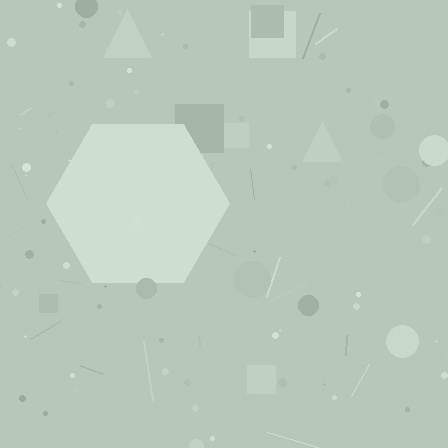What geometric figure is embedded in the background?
A hexagon is embedded in the background.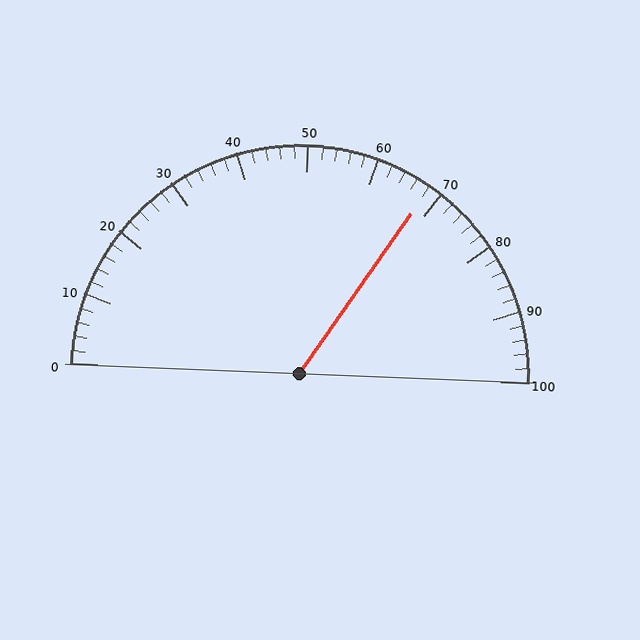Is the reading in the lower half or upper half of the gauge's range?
The reading is in the upper half of the range (0 to 100).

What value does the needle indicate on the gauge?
The needle indicates approximately 68.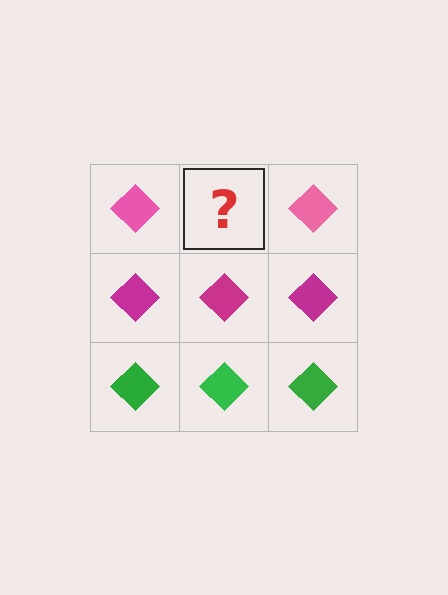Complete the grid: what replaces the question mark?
The question mark should be replaced with a pink diamond.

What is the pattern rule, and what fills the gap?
The rule is that each row has a consistent color. The gap should be filled with a pink diamond.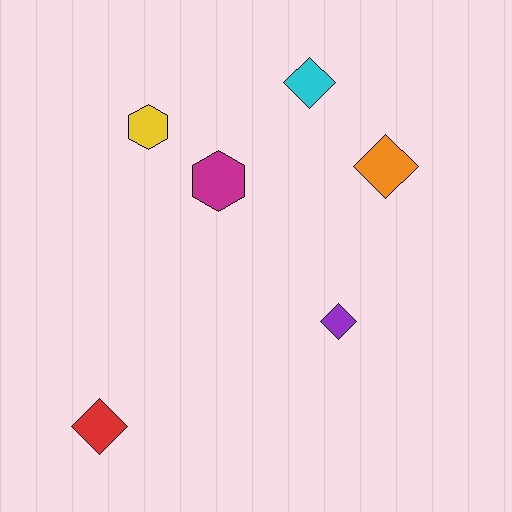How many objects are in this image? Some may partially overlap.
There are 6 objects.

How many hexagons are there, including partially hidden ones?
There are 2 hexagons.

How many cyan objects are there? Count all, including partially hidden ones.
There is 1 cyan object.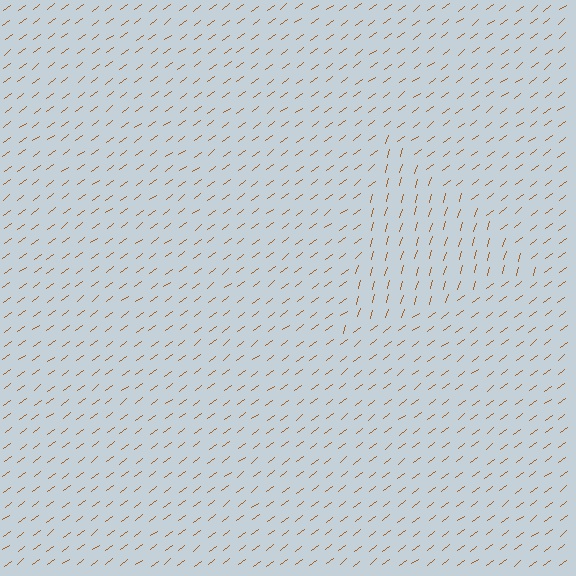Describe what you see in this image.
The image is filled with small brown line segments. A triangle region in the image has lines oriented differently from the surrounding lines, creating a visible texture boundary.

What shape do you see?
I see a triangle.